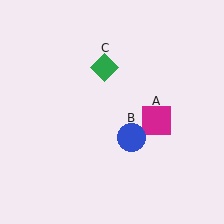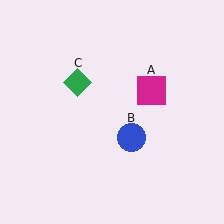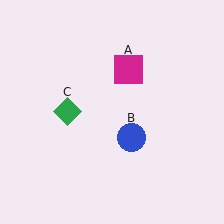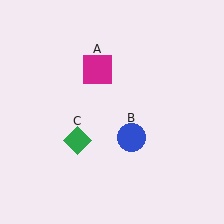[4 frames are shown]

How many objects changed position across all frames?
2 objects changed position: magenta square (object A), green diamond (object C).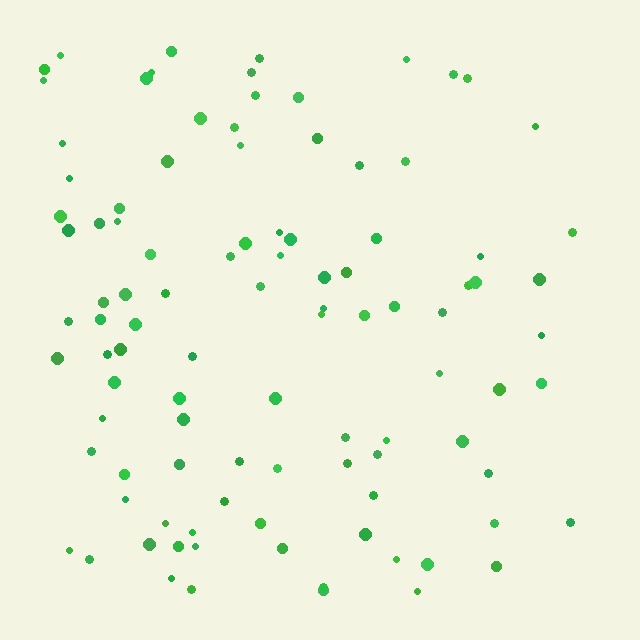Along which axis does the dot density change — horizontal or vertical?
Horizontal.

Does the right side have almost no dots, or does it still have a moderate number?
Still a moderate number, just noticeably fewer than the left.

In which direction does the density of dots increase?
From right to left, with the left side densest.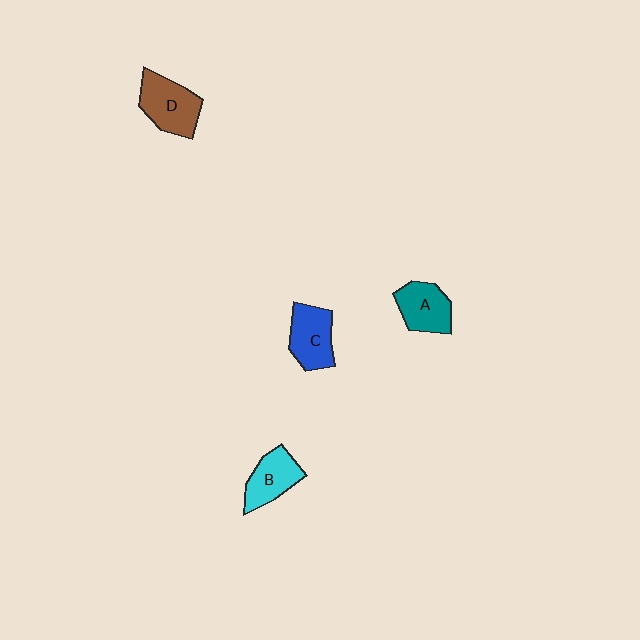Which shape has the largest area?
Shape D (brown).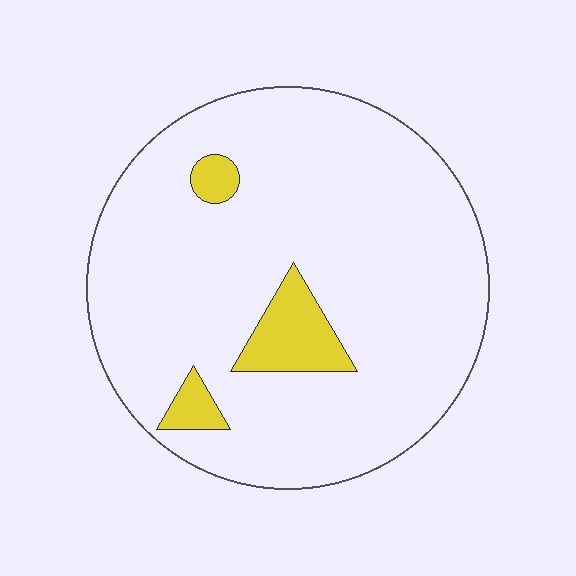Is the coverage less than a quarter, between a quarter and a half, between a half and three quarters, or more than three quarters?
Less than a quarter.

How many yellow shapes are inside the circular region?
3.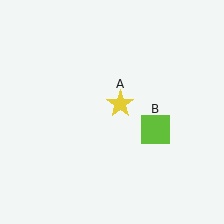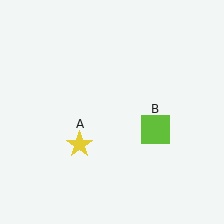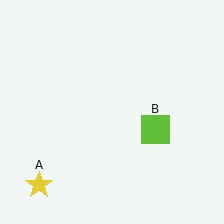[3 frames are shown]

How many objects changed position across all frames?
1 object changed position: yellow star (object A).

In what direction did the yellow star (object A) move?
The yellow star (object A) moved down and to the left.